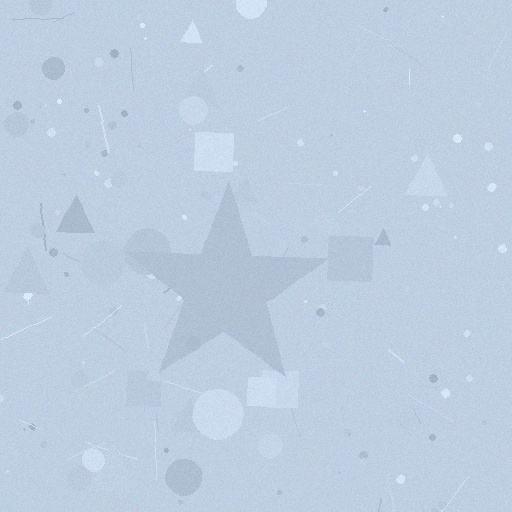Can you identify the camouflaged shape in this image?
The camouflaged shape is a star.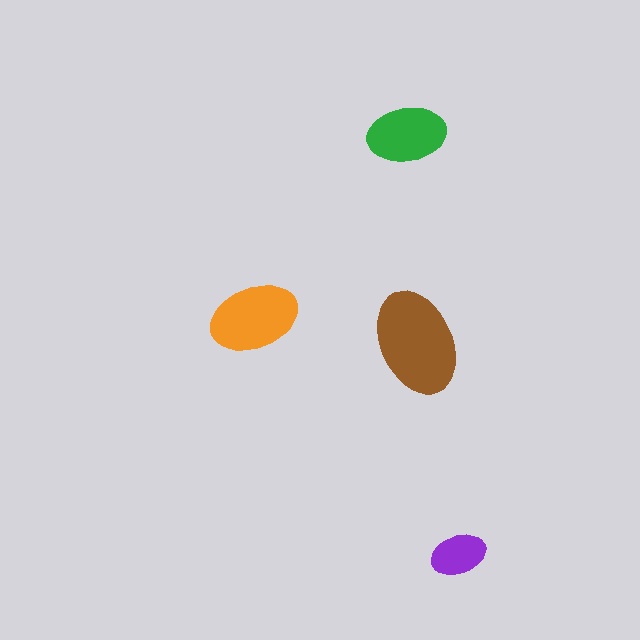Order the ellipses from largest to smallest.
the brown one, the orange one, the green one, the purple one.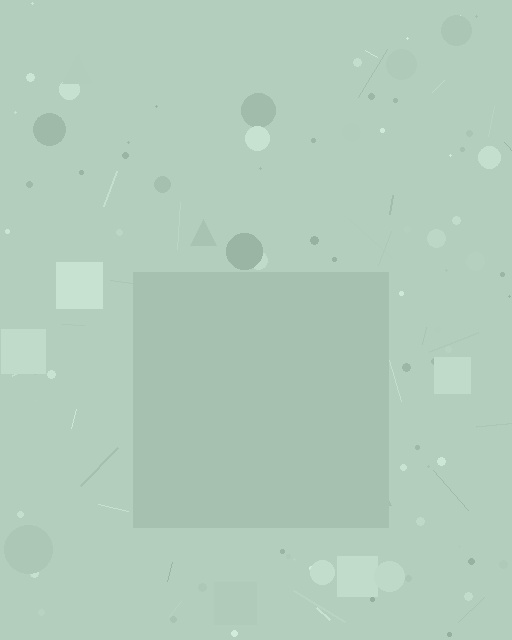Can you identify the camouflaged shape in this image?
The camouflaged shape is a square.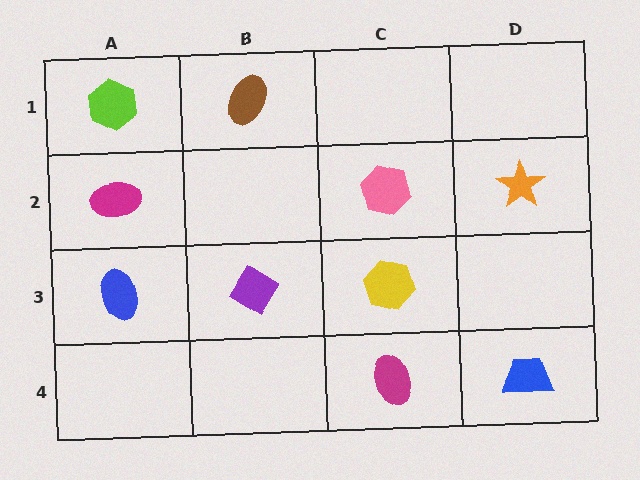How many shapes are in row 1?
2 shapes.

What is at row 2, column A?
A magenta ellipse.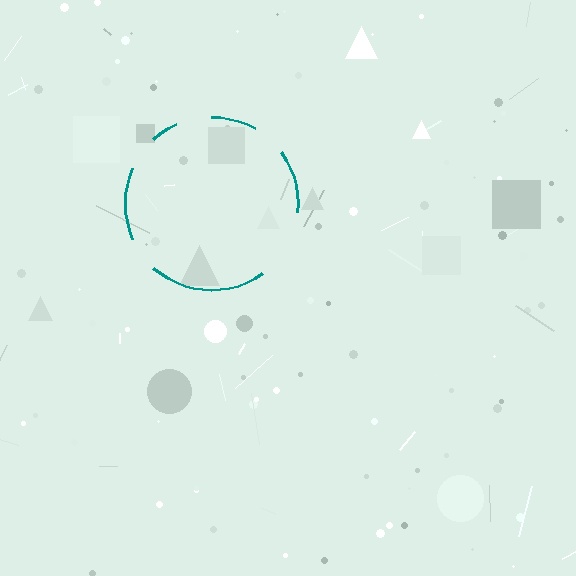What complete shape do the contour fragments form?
The contour fragments form a circle.